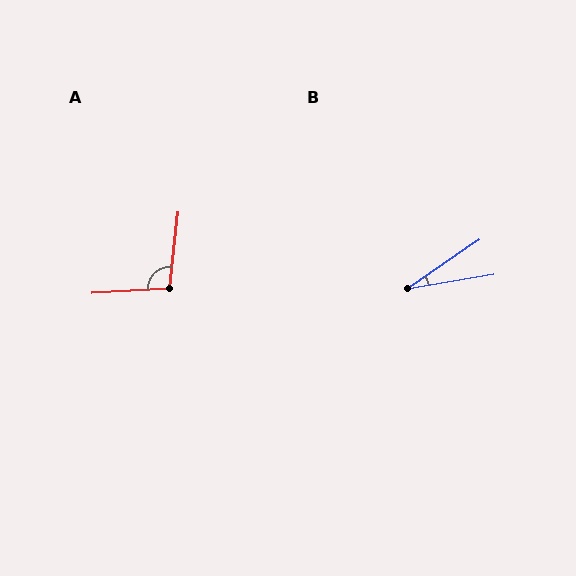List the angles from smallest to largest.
B (24°), A (99°).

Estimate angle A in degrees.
Approximately 99 degrees.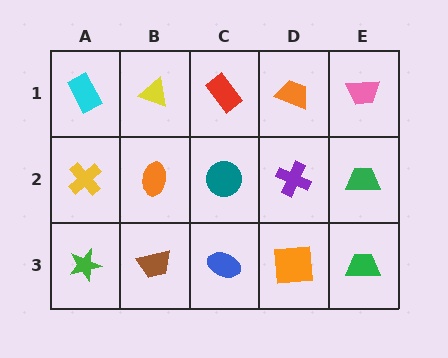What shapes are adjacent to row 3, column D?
A purple cross (row 2, column D), a blue ellipse (row 3, column C), a green trapezoid (row 3, column E).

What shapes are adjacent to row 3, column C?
A teal circle (row 2, column C), a brown trapezoid (row 3, column B), an orange square (row 3, column D).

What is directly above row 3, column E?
A green trapezoid.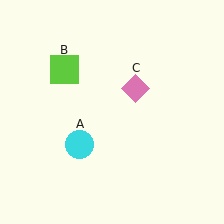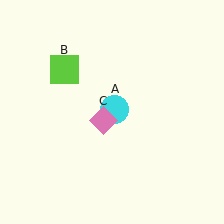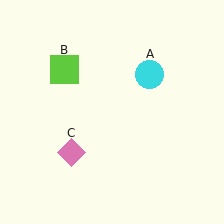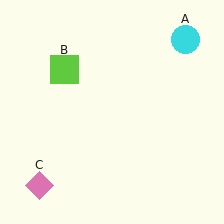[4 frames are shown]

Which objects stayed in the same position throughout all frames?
Lime square (object B) remained stationary.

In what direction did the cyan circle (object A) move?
The cyan circle (object A) moved up and to the right.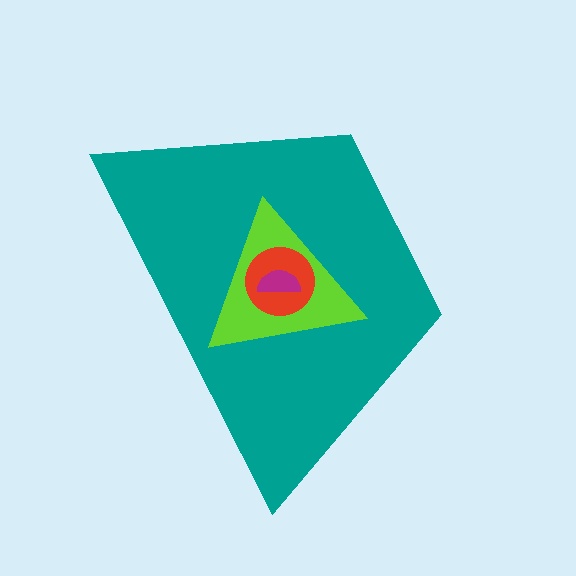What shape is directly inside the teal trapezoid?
The lime triangle.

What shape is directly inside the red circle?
The magenta semicircle.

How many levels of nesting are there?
4.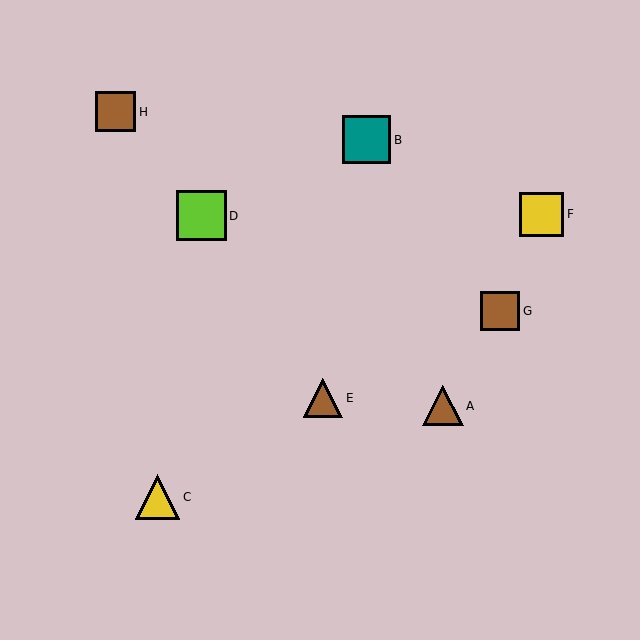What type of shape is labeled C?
Shape C is a yellow triangle.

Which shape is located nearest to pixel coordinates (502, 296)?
The brown square (labeled G) at (500, 311) is nearest to that location.